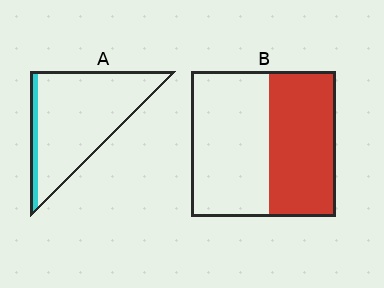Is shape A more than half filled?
No.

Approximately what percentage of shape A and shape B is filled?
A is approximately 10% and B is approximately 45%.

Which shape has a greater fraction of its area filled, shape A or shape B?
Shape B.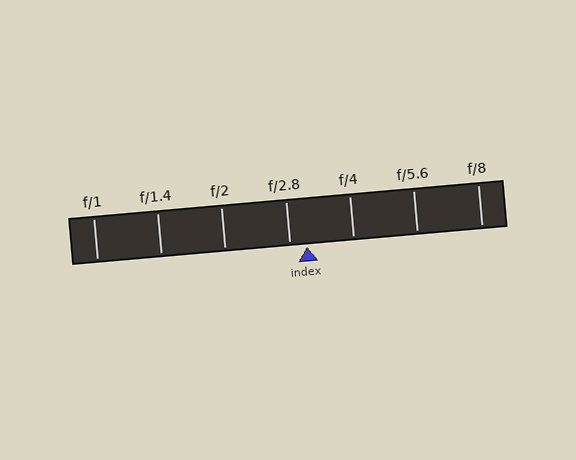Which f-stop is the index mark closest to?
The index mark is closest to f/2.8.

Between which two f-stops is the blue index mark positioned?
The index mark is between f/2.8 and f/4.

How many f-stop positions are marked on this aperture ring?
There are 7 f-stop positions marked.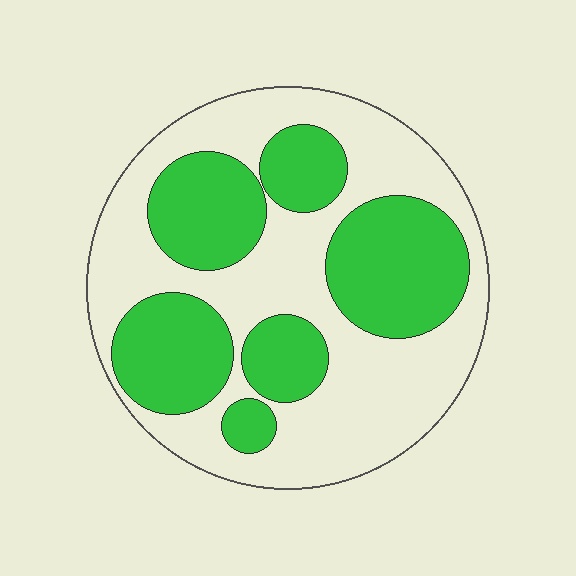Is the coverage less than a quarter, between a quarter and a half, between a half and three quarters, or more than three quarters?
Between a quarter and a half.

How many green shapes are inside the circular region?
6.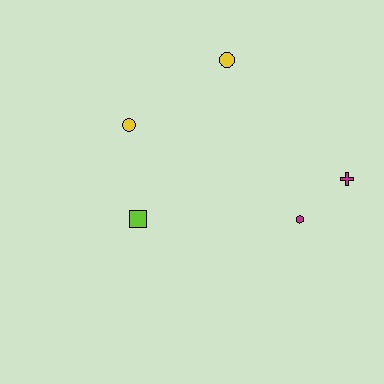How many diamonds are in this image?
There are no diamonds.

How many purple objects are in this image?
There are no purple objects.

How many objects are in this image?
There are 5 objects.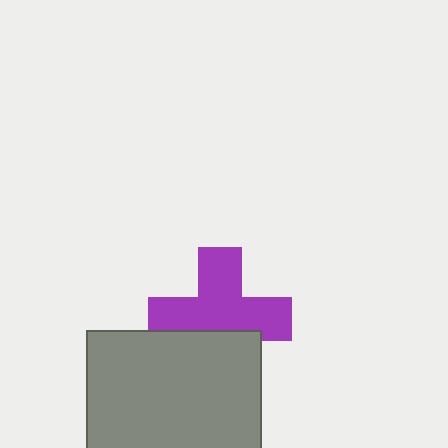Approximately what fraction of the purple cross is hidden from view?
Roughly 33% of the purple cross is hidden behind the gray square.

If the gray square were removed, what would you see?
You would see the complete purple cross.